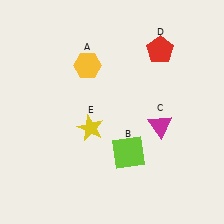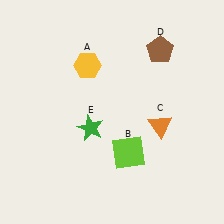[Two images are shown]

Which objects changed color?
C changed from magenta to orange. D changed from red to brown. E changed from yellow to green.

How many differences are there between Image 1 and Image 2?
There are 3 differences between the two images.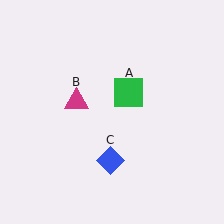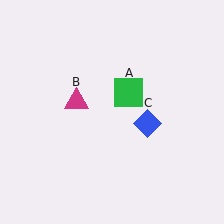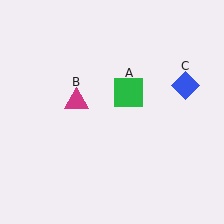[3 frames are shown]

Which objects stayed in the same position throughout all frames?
Green square (object A) and magenta triangle (object B) remained stationary.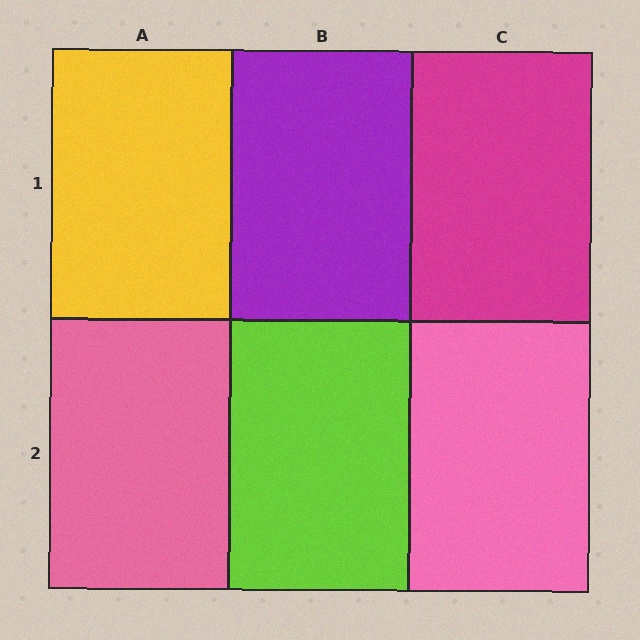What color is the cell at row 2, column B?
Lime.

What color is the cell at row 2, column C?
Pink.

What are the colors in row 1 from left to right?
Yellow, purple, magenta.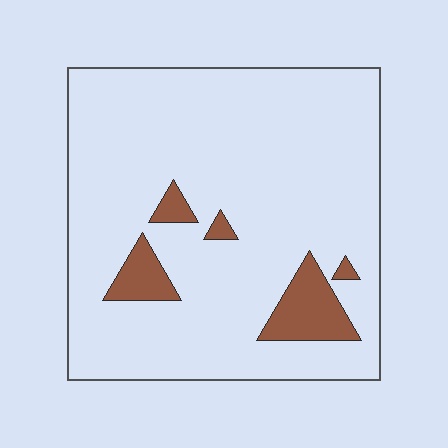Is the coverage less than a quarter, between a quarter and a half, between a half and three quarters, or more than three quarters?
Less than a quarter.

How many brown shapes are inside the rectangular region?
5.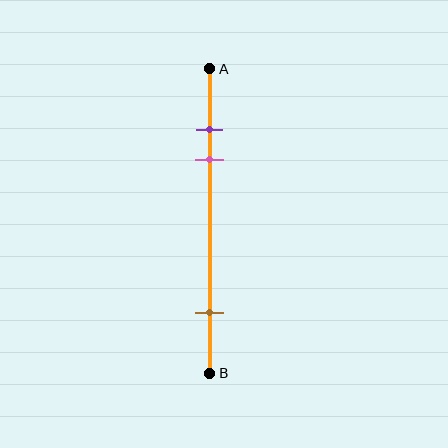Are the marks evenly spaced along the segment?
No, the marks are not evenly spaced.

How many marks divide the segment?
There are 3 marks dividing the segment.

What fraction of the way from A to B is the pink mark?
The pink mark is approximately 30% (0.3) of the way from A to B.